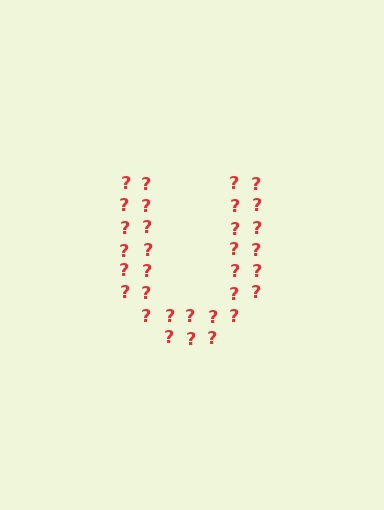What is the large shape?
The large shape is the letter U.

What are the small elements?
The small elements are question marks.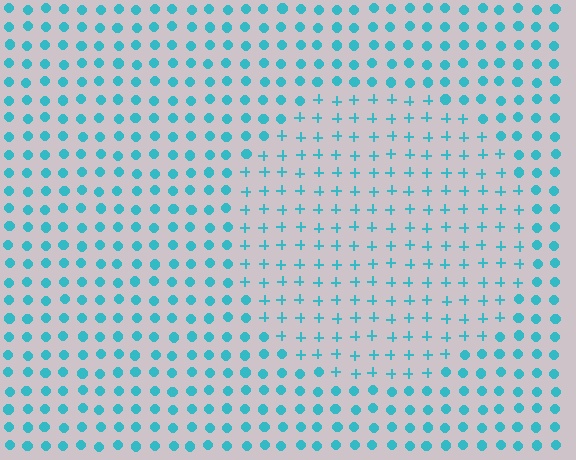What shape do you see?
I see a circle.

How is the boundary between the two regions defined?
The boundary is defined by a change in element shape: plus signs inside vs. circles outside. All elements share the same color and spacing.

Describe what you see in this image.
The image is filled with small cyan elements arranged in a uniform grid. A circle-shaped region contains plus signs, while the surrounding area contains circles. The boundary is defined purely by the change in element shape.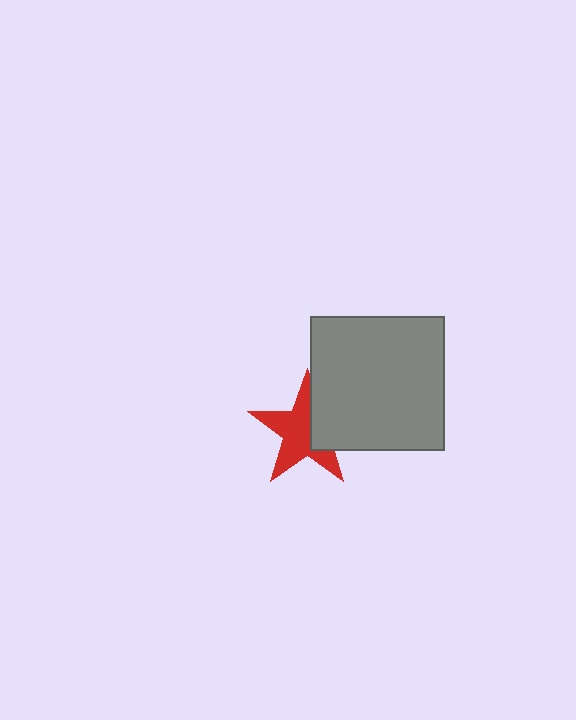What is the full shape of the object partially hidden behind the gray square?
The partially hidden object is a red star.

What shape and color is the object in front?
The object in front is a gray square.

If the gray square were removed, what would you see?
You would see the complete red star.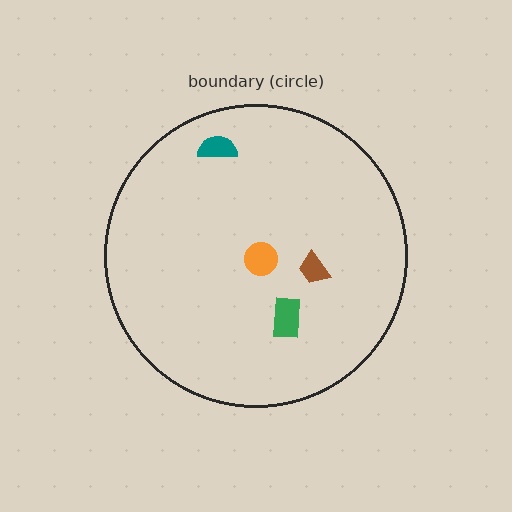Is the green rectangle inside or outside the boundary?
Inside.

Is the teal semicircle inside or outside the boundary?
Inside.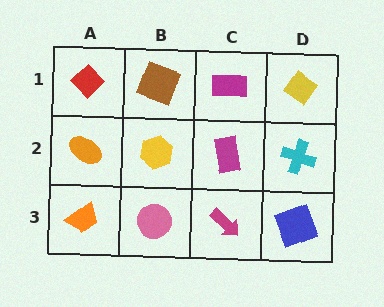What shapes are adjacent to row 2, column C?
A magenta rectangle (row 1, column C), a magenta arrow (row 3, column C), a yellow hexagon (row 2, column B), a cyan cross (row 2, column D).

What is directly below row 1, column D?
A cyan cross.